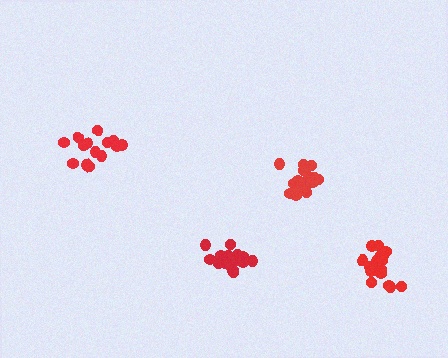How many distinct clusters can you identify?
There are 4 distinct clusters.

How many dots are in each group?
Group 1: 19 dots, Group 2: 17 dots, Group 3: 20 dots, Group 4: 14 dots (70 total).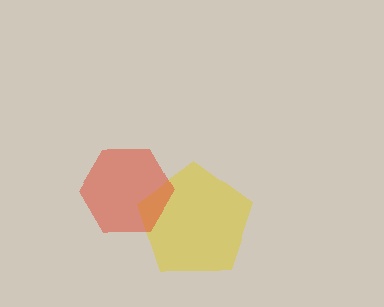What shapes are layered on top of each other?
The layered shapes are: a yellow pentagon, a red hexagon.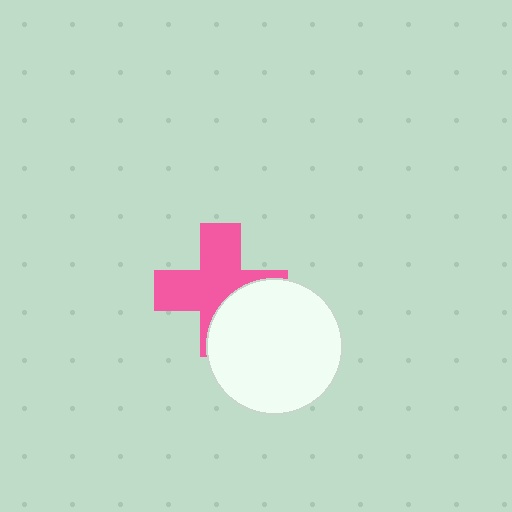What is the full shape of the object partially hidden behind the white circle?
The partially hidden object is a pink cross.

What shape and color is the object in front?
The object in front is a white circle.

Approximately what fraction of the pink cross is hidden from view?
Roughly 35% of the pink cross is hidden behind the white circle.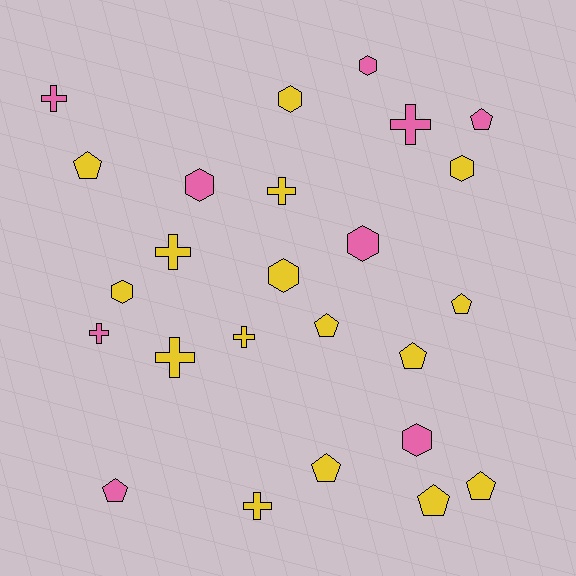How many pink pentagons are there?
There are 2 pink pentagons.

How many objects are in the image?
There are 25 objects.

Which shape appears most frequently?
Pentagon, with 9 objects.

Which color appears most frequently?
Yellow, with 16 objects.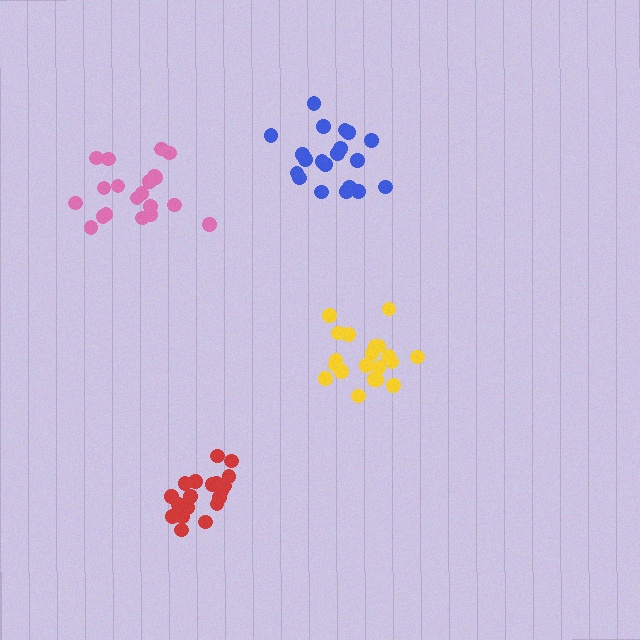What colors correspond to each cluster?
The clusters are colored: pink, red, yellow, blue.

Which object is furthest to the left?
The pink cluster is leftmost.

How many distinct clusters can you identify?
There are 4 distinct clusters.